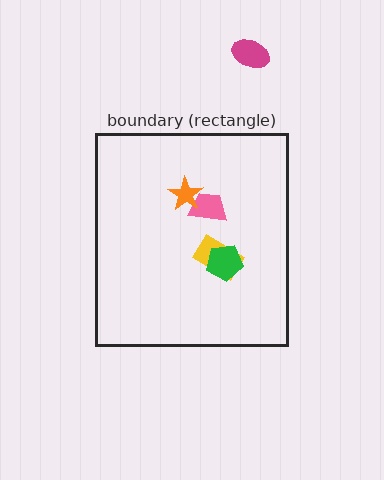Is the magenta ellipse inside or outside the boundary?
Outside.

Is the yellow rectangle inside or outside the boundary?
Inside.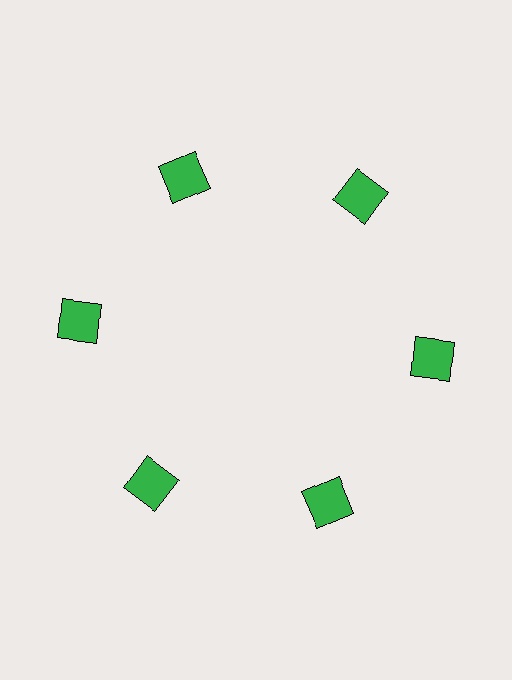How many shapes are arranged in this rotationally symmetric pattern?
There are 6 shapes, arranged in 6 groups of 1.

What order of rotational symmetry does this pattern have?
This pattern has 6-fold rotational symmetry.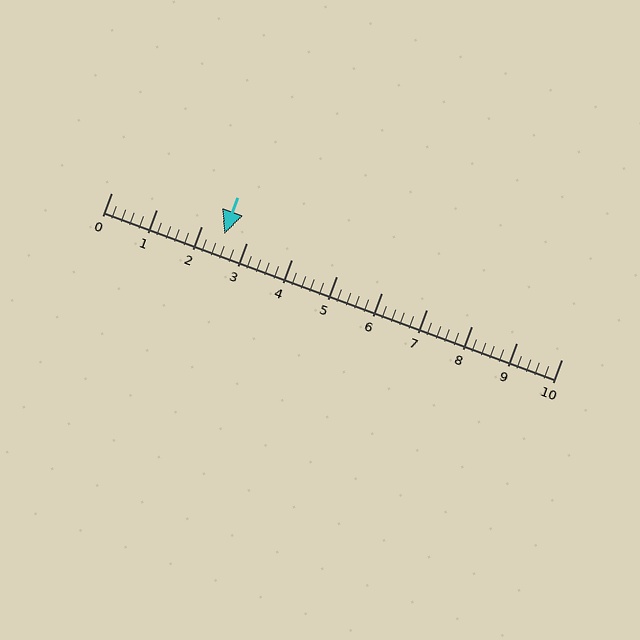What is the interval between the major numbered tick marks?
The major tick marks are spaced 1 units apart.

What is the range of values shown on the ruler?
The ruler shows values from 0 to 10.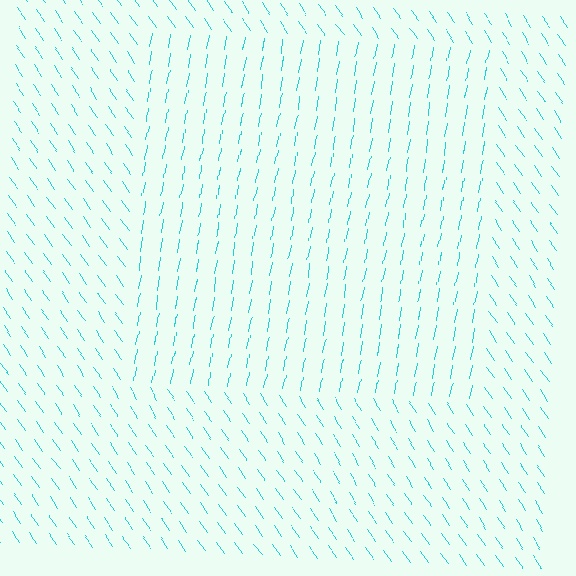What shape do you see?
I see a rectangle.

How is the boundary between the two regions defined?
The boundary is defined purely by a change in line orientation (approximately 45 degrees difference). All lines are the same color and thickness.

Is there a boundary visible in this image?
Yes, there is a texture boundary formed by a change in line orientation.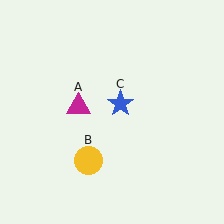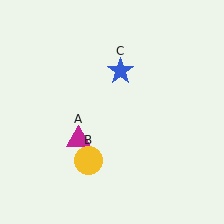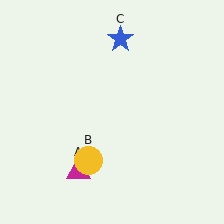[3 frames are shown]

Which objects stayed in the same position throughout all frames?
Yellow circle (object B) remained stationary.